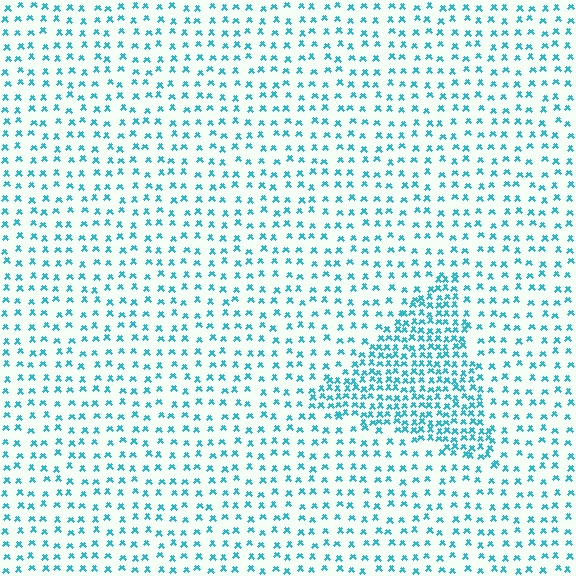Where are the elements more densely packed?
The elements are more densely packed inside the triangle boundary.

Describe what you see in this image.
The image contains small cyan elements arranged at two different densities. A triangle-shaped region is visible where the elements are more densely packed than the surrounding area.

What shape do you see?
I see a triangle.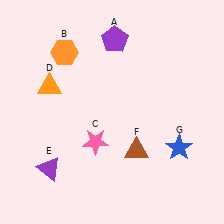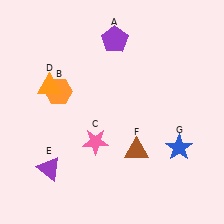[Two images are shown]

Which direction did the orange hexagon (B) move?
The orange hexagon (B) moved down.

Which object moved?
The orange hexagon (B) moved down.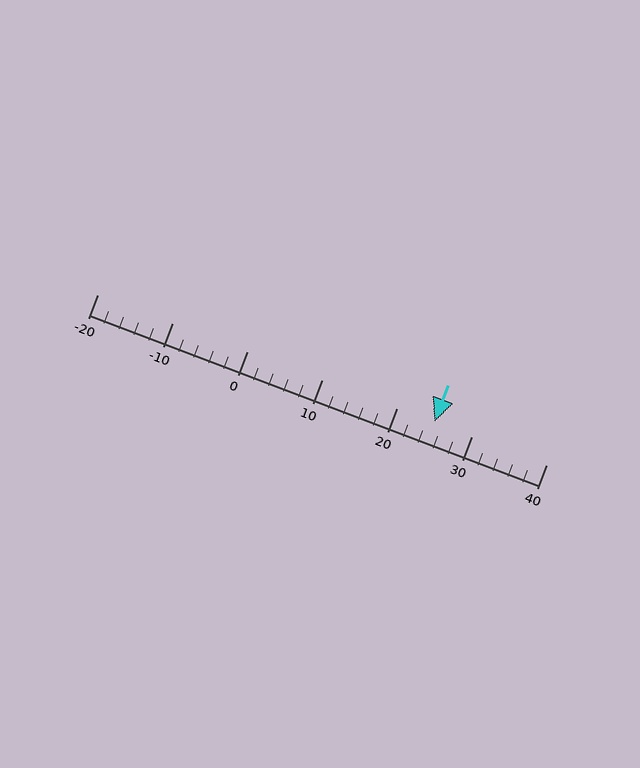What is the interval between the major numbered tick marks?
The major tick marks are spaced 10 units apart.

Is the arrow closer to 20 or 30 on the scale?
The arrow is closer to 30.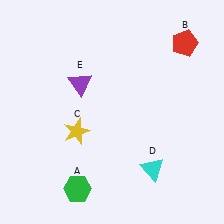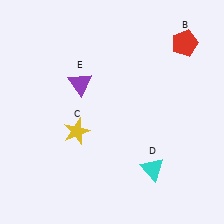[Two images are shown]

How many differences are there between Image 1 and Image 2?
There is 1 difference between the two images.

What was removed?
The green hexagon (A) was removed in Image 2.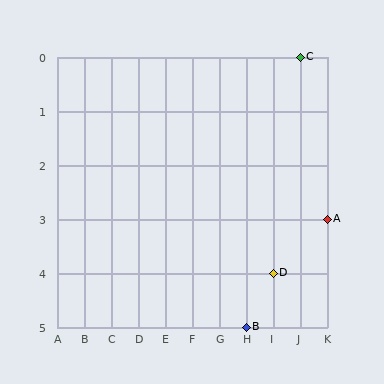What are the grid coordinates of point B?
Point B is at grid coordinates (H, 5).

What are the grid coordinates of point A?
Point A is at grid coordinates (K, 3).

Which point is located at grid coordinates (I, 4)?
Point D is at (I, 4).